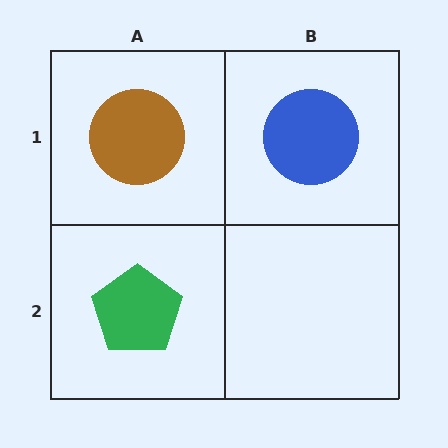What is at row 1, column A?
A brown circle.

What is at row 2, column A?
A green pentagon.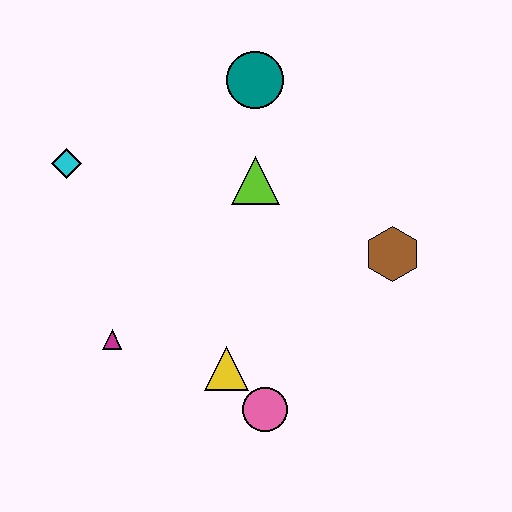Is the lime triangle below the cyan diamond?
Yes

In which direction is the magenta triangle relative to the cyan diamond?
The magenta triangle is below the cyan diamond.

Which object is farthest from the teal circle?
The pink circle is farthest from the teal circle.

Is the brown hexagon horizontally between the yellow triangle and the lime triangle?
No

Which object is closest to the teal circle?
The lime triangle is closest to the teal circle.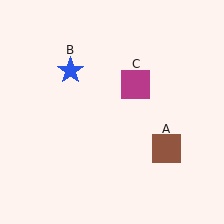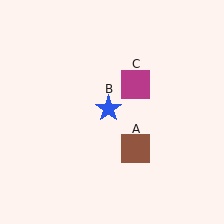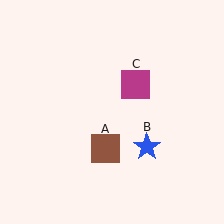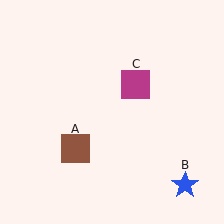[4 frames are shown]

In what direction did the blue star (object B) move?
The blue star (object B) moved down and to the right.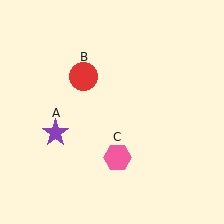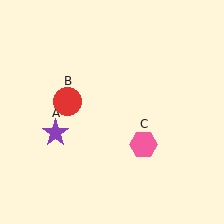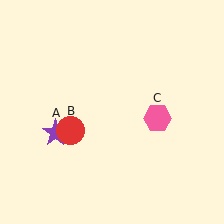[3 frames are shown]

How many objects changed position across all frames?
2 objects changed position: red circle (object B), pink hexagon (object C).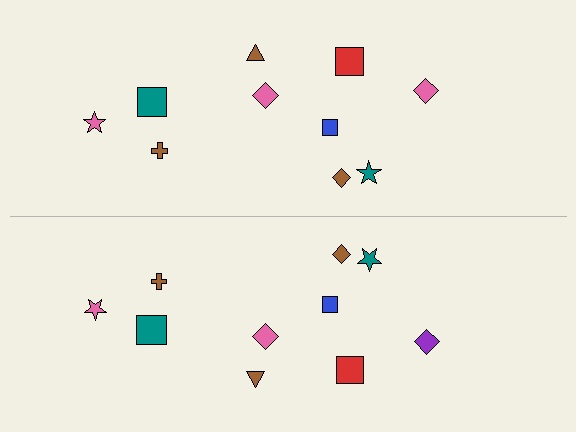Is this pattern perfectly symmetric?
No, the pattern is not perfectly symmetric. The purple diamond on the bottom side breaks the symmetry — its mirror counterpart is pink.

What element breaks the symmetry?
The purple diamond on the bottom side breaks the symmetry — its mirror counterpart is pink.